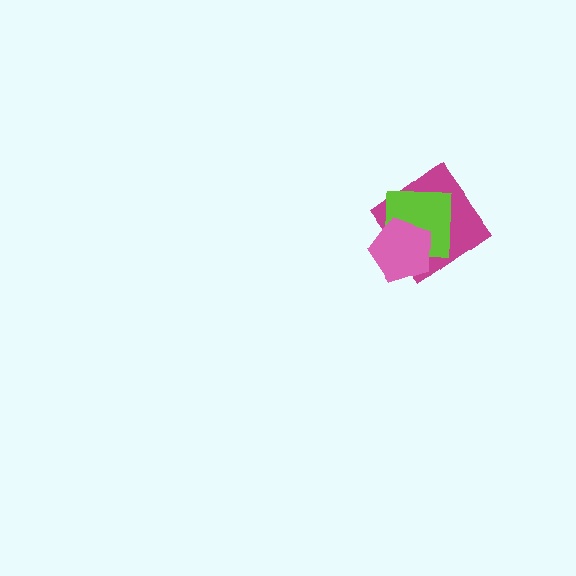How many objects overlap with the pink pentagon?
2 objects overlap with the pink pentagon.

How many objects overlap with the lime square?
2 objects overlap with the lime square.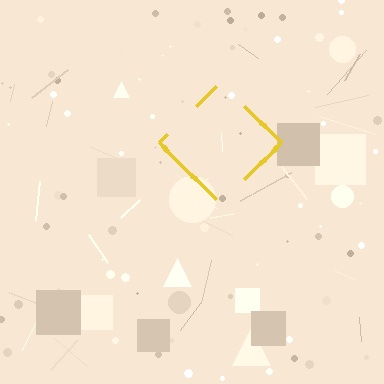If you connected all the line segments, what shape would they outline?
They would outline a diamond.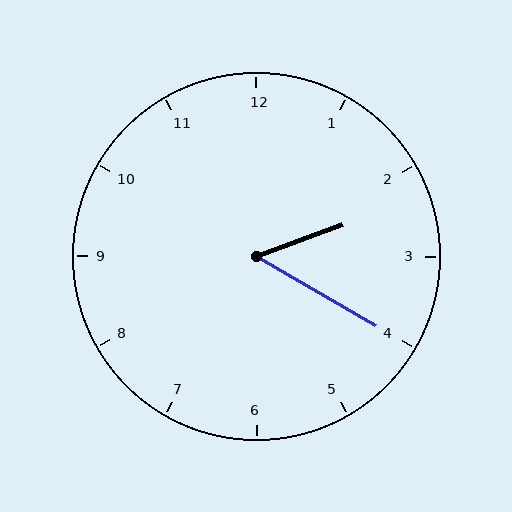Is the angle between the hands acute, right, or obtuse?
It is acute.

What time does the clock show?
2:20.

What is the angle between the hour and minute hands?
Approximately 50 degrees.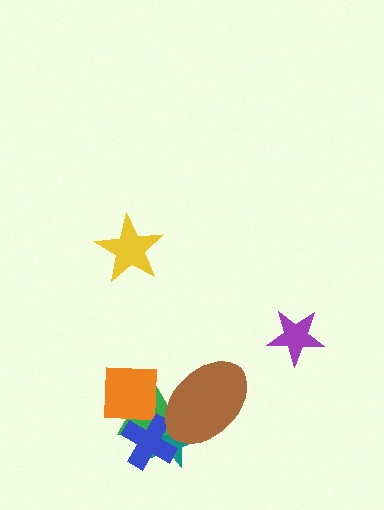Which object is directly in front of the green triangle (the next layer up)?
The orange square is directly in front of the green triangle.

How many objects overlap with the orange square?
3 objects overlap with the orange square.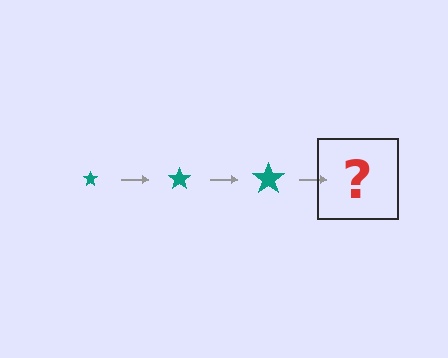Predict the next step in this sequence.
The next step is a teal star, larger than the previous one.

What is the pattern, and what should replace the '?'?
The pattern is that the star gets progressively larger each step. The '?' should be a teal star, larger than the previous one.